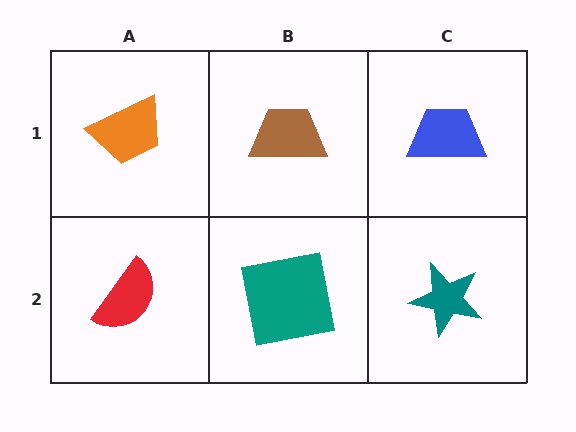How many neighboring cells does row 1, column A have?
2.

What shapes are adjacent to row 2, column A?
An orange trapezoid (row 1, column A), a teal square (row 2, column B).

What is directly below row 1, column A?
A red semicircle.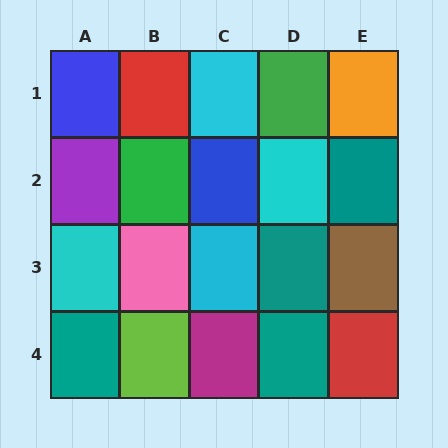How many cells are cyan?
4 cells are cyan.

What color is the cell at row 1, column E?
Orange.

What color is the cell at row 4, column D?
Teal.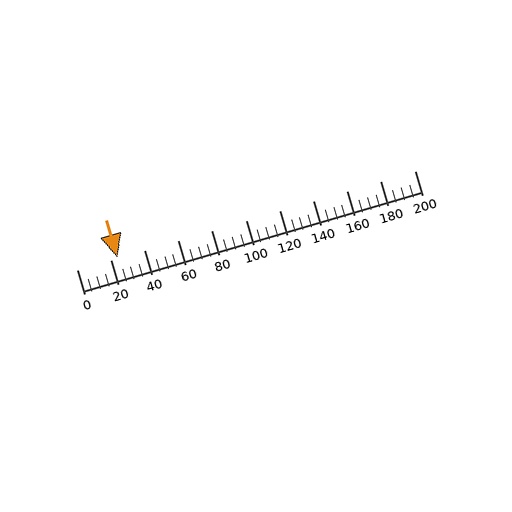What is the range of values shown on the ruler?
The ruler shows values from 0 to 200.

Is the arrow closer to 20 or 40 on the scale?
The arrow is closer to 20.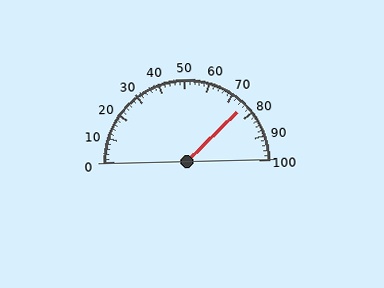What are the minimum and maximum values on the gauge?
The gauge ranges from 0 to 100.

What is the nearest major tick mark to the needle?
The nearest major tick mark is 80.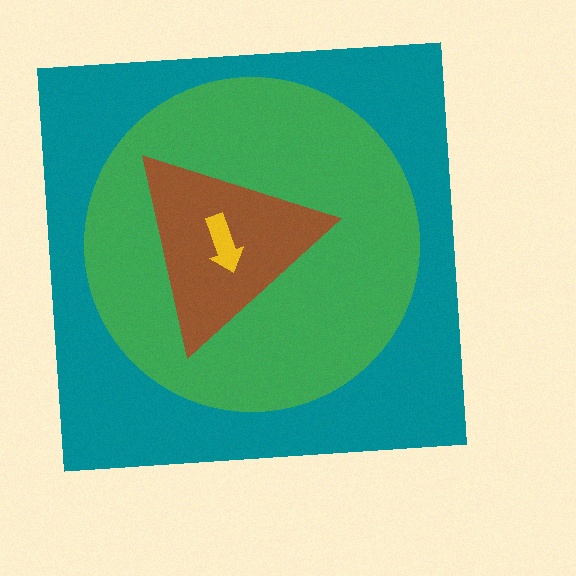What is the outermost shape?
The teal square.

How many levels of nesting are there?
4.